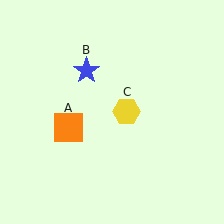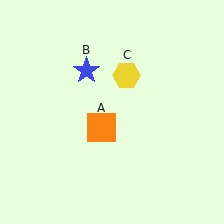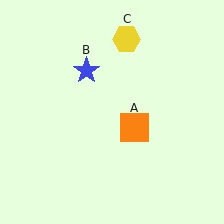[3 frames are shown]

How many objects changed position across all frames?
2 objects changed position: orange square (object A), yellow hexagon (object C).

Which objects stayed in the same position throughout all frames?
Blue star (object B) remained stationary.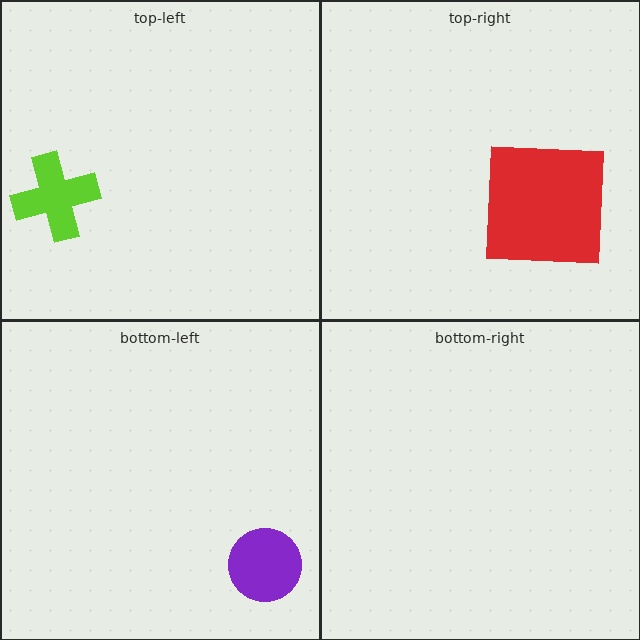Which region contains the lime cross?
The top-left region.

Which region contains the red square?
The top-right region.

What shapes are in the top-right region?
The red square.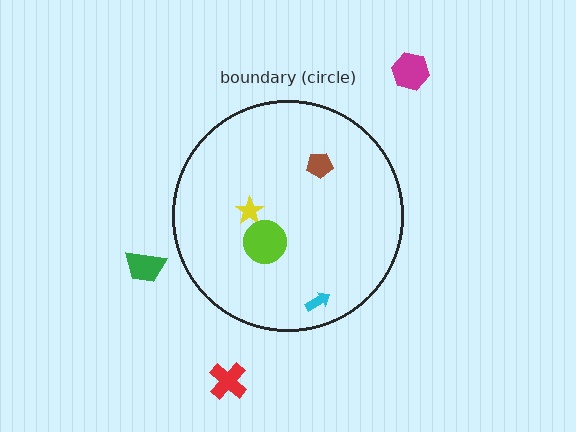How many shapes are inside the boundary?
4 inside, 3 outside.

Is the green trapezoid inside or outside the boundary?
Outside.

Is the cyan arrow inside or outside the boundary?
Inside.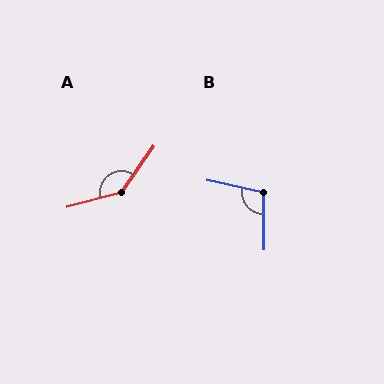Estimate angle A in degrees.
Approximately 140 degrees.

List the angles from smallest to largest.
B (103°), A (140°).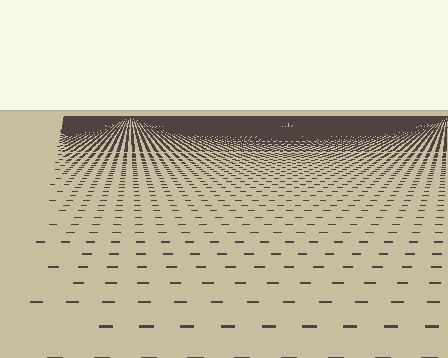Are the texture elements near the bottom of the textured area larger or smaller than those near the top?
Larger. Near the bottom, elements are closer to the viewer and appear at a bigger on-screen size.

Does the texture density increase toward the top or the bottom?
Density increases toward the top.